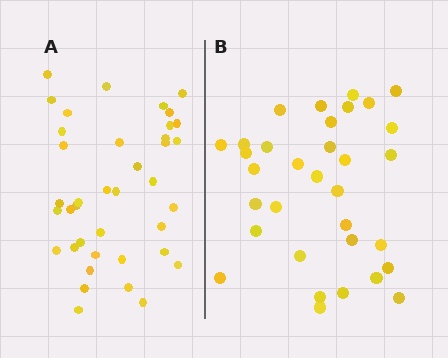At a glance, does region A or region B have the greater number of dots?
Region A (the left region) has more dots.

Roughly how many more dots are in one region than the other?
Region A has about 6 more dots than region B.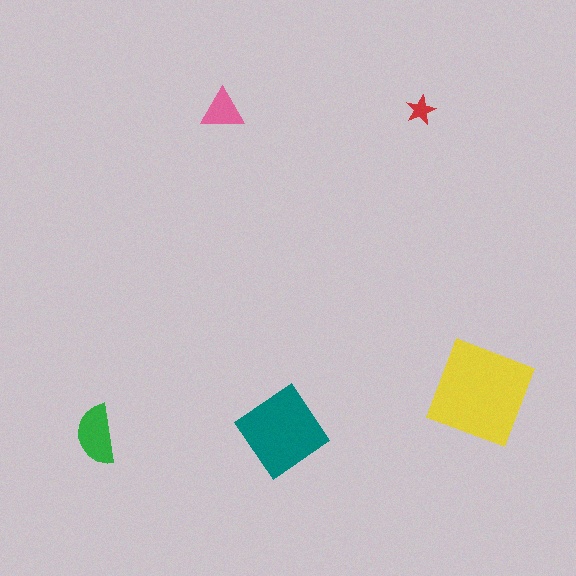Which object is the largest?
The yellow diamond.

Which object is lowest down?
The green semicircle is bottommost.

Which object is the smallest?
The red star.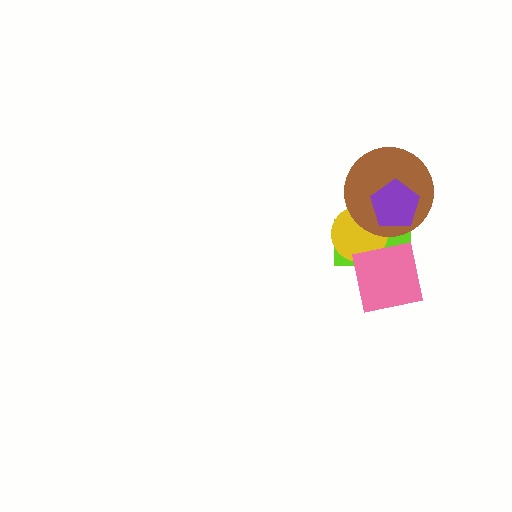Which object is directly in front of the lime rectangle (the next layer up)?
The yellow circle is directly in front of the lime rectangle.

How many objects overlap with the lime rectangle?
4 objects overlap with the lime rectangle.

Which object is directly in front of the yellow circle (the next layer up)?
The brown circle is directly in front of the yellow circle.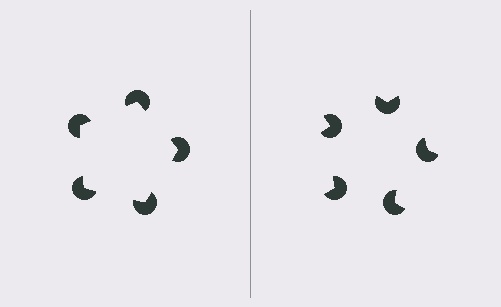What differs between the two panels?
The pac-man discs are positioned identically on both sides; only the wedge orientations differ. On the left they align to a pentagon; on the right they are misaligned.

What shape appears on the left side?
An illusory pentagon.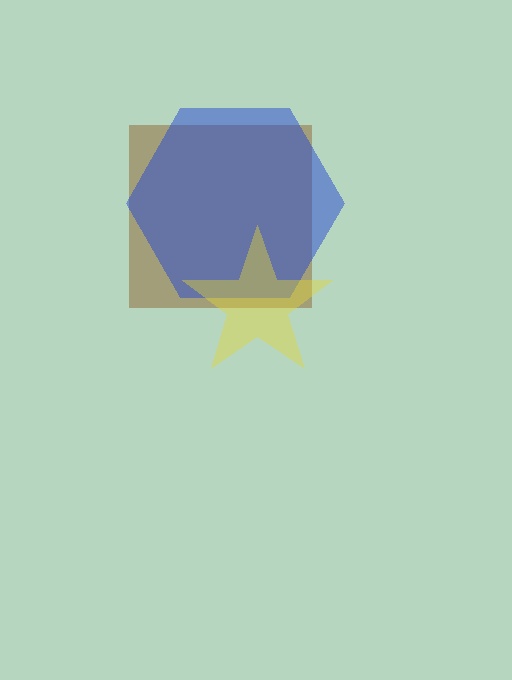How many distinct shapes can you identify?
There are 3 distinct shapes: a brown square, a blue hexagon, a yellow star.